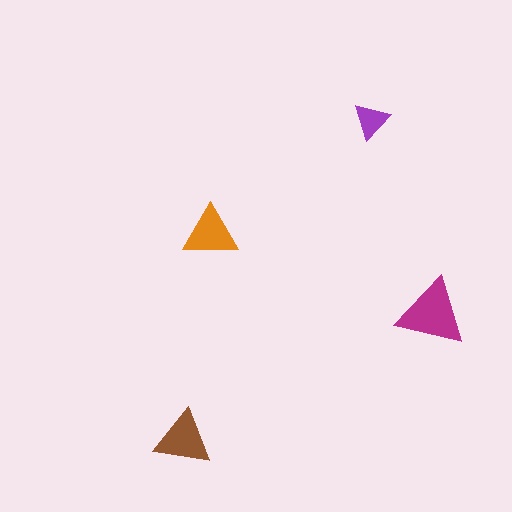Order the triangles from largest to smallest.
the magenta one, the brown one, the orange one, the purple one.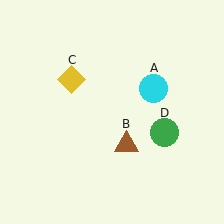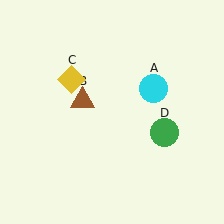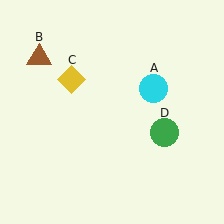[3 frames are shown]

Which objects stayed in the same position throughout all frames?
Cyan circle (object A) and yellow diamond (object C) and green circle (object D) remained stationary.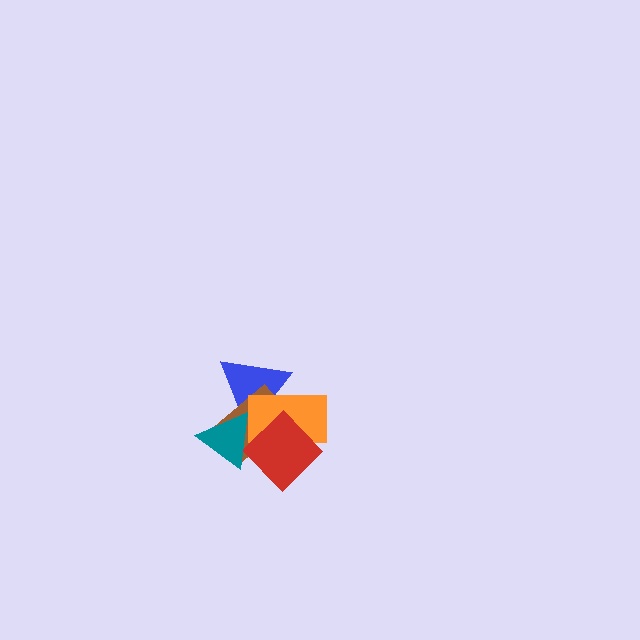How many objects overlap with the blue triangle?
3 objects overlap with the blue triangle.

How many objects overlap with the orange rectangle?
4 objects overlap with the orange rectangle.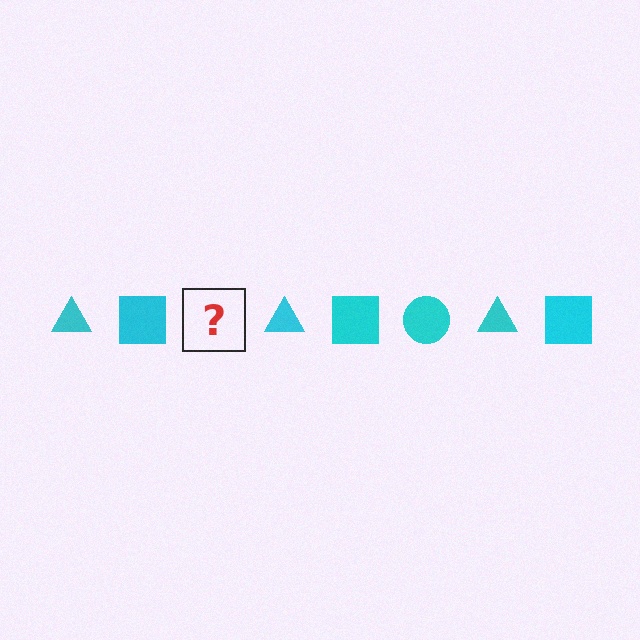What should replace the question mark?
The question mark should be replaced with a cyan circle.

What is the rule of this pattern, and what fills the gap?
The rule is that the pattern cycles through triangle, square, circle shapes in cyan. The gap should be filled with a cyan circle.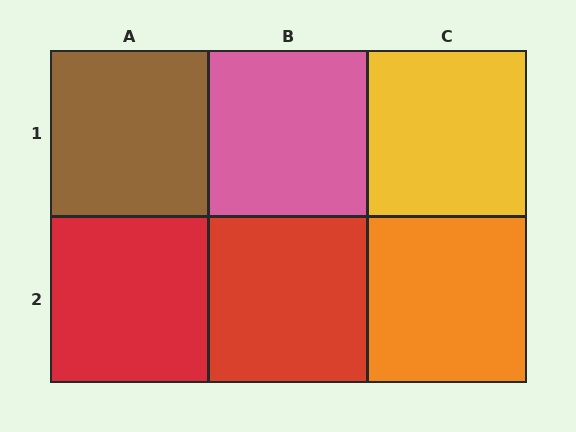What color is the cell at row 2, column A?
Red.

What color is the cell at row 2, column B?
Red.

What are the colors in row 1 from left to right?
Brown, pink, yellow.